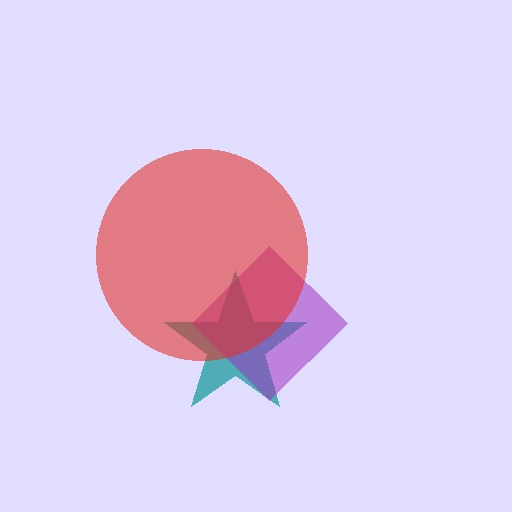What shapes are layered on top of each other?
The layered shapes are: a teal star, a purple diamond, a red circle.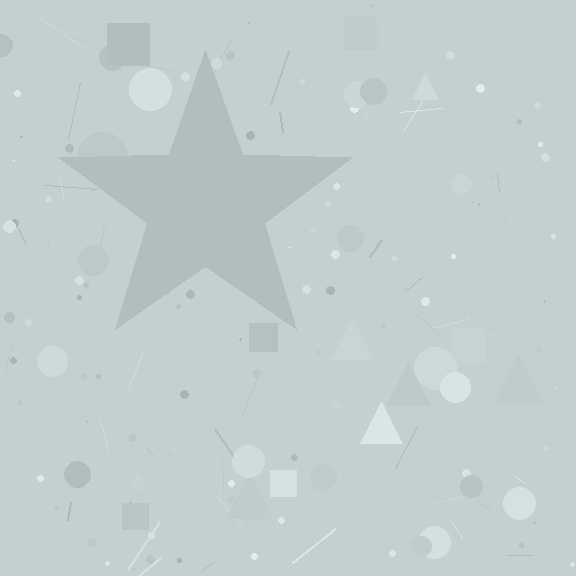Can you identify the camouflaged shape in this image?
The camouflaged shape is a star.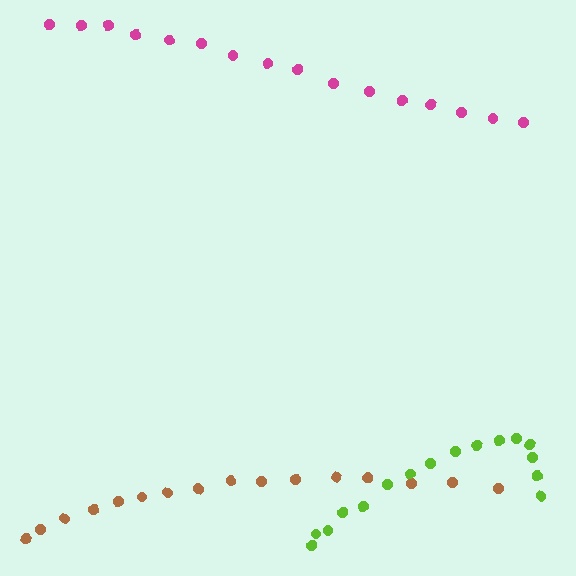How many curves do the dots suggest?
There are 3 distinct paths.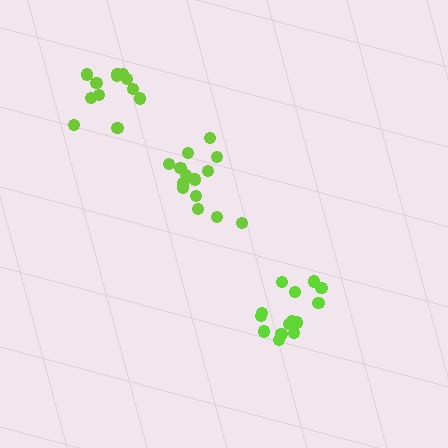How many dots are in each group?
Group 1: 12 dots, Group 2: 14 dots, Group 3: 15 dots (41 total).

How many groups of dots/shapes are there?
There are 3 groups.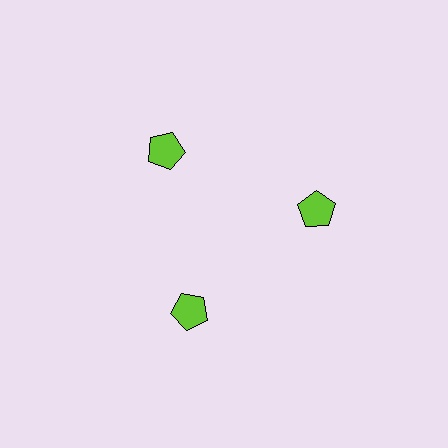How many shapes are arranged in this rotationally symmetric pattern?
There are 3 shapes, arranged in 3 groups of 1.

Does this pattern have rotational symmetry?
Yes, this pattern has 3-fold rotational symmetry. It looks the same after rotating 120 degrees around the center.